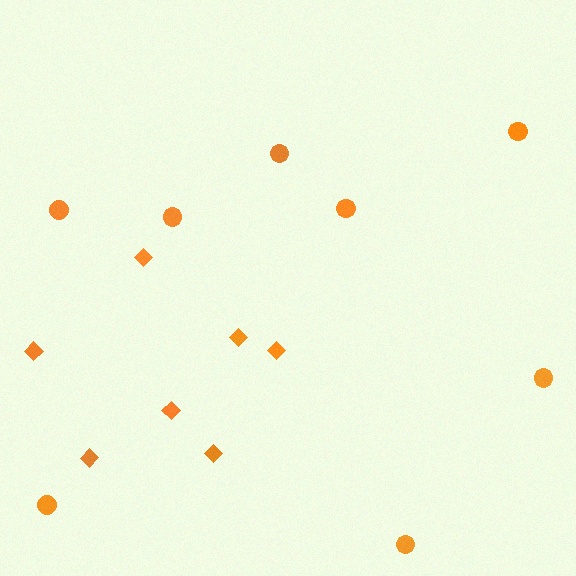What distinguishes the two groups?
There are 2 groups: one group of circles (8) and one group of diamonds (7).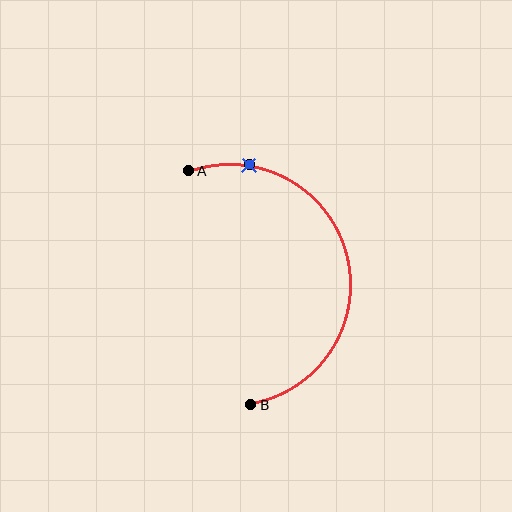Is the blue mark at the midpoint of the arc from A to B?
No. The blue mark lies on the arc but is closer to endpoint A. The arc midpoint would be at the point on the curve equidistant along the arc from both A and B.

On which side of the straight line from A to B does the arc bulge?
The arc bulges to the right of the straight line connecting A and B.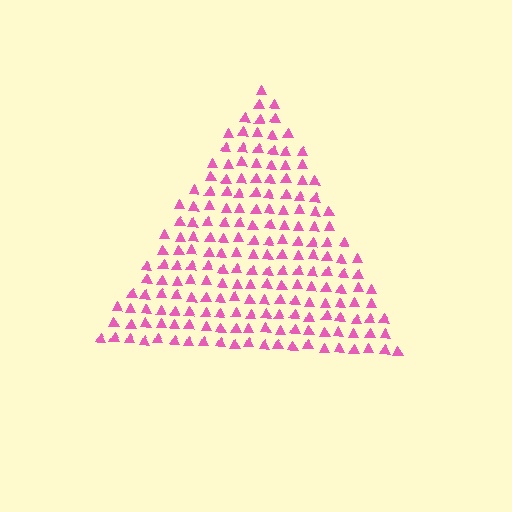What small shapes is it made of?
It is made of small triangles.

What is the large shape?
The large shape is a triangle.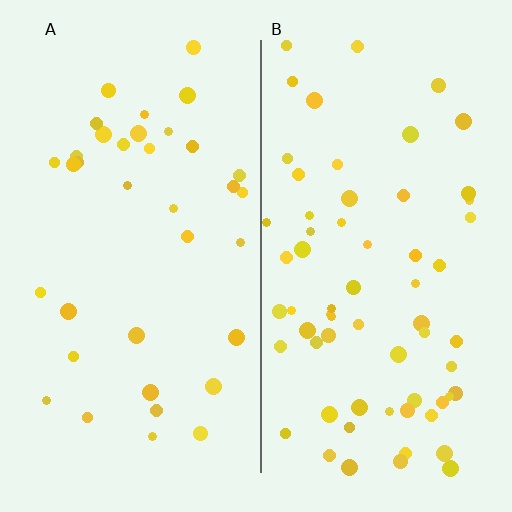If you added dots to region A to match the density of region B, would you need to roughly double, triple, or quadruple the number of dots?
Approximately double.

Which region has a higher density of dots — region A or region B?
B (the right).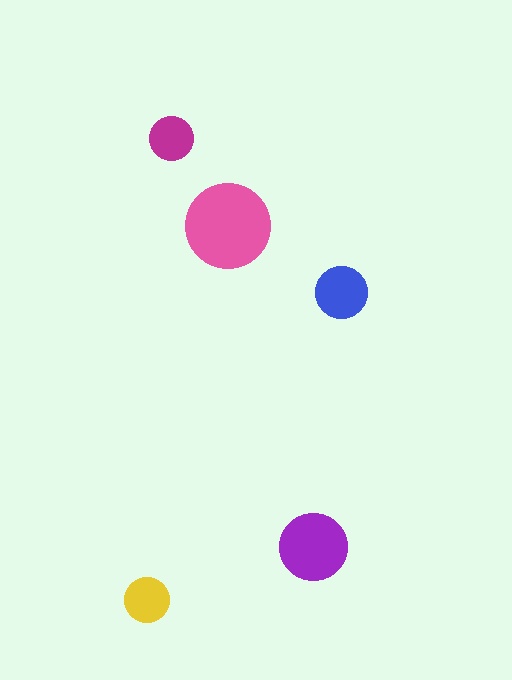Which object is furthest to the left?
The yellow circle is leftmost.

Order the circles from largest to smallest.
the pink one, the purple one, the blue one, the yellow one, the magenta one.